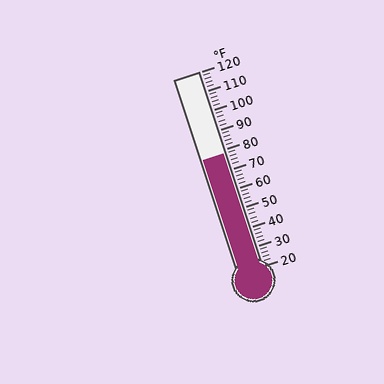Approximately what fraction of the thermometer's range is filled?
The thermometer is filled to approximately 60% of its range.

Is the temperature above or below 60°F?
The temperature is above 60°F.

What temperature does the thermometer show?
The thermometer shows approximately 78°F.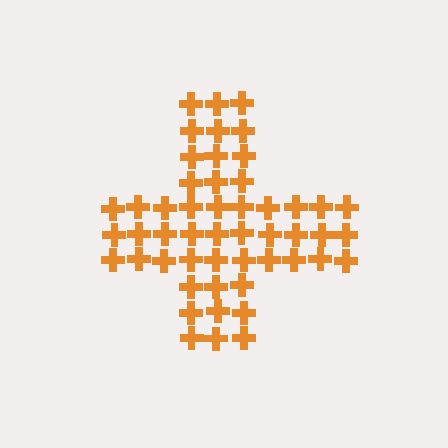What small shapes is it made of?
It is made of small crosses.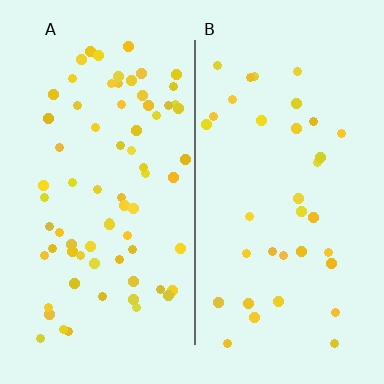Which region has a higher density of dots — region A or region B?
A (the left).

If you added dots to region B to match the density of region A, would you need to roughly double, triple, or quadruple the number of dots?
Approximately double.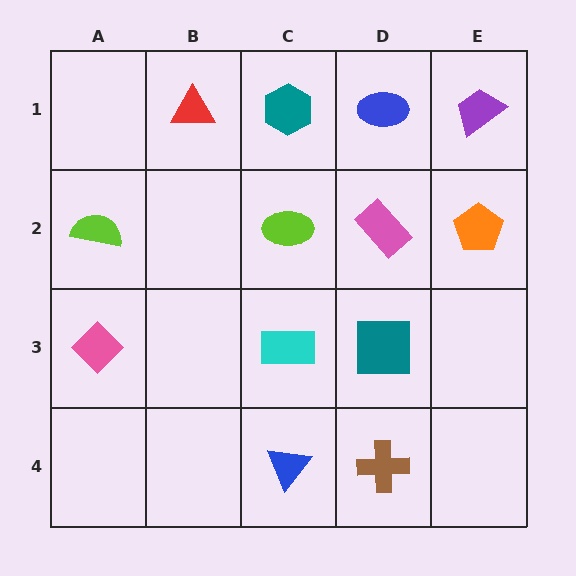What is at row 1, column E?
A purple trapezoid.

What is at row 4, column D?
A brown cross.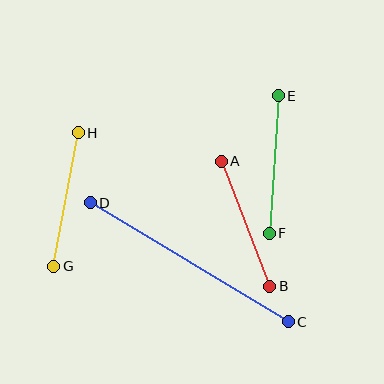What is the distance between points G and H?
The distance is approximately 136 pixels.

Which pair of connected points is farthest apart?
Points C and D are farthest apart.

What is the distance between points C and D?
The distance is approximately 231 pixels.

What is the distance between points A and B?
The distance is approximately 134 pixels.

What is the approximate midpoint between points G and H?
The midpoint is at approximately (66, 200) pixels.